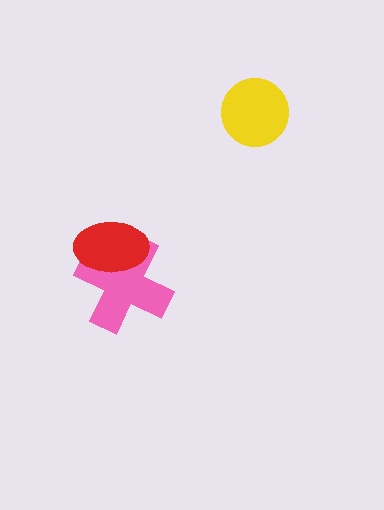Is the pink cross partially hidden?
Yes, it is partially covered by another shape.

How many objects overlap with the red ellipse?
1 object overlaps with the red ellipse.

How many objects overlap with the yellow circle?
0 objects overlap with the yellow circle.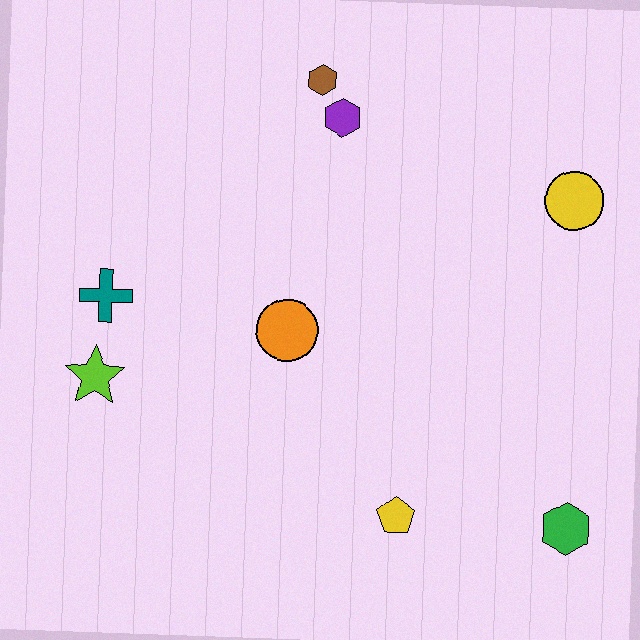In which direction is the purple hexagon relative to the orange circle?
The purple hexagon is above the orange circle.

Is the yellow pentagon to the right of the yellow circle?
No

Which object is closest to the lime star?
The teal cross is closest to the lime star.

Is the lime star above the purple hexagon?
No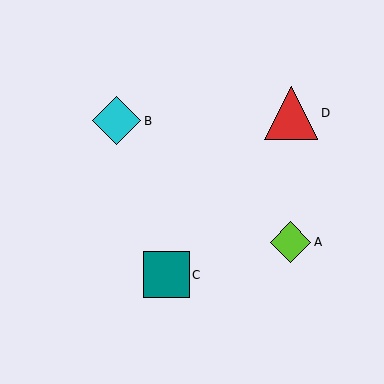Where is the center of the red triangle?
The center of the red triangle is at (291, 113).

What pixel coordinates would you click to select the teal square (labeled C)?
Click at (166, 275) to select the teal square C.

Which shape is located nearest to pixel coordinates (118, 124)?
The cyan diamond (labeled B) at (117, 121) is nearest to that location.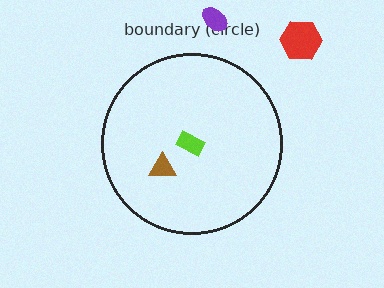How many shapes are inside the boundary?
2 inside, 2 outside.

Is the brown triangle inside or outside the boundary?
Inside.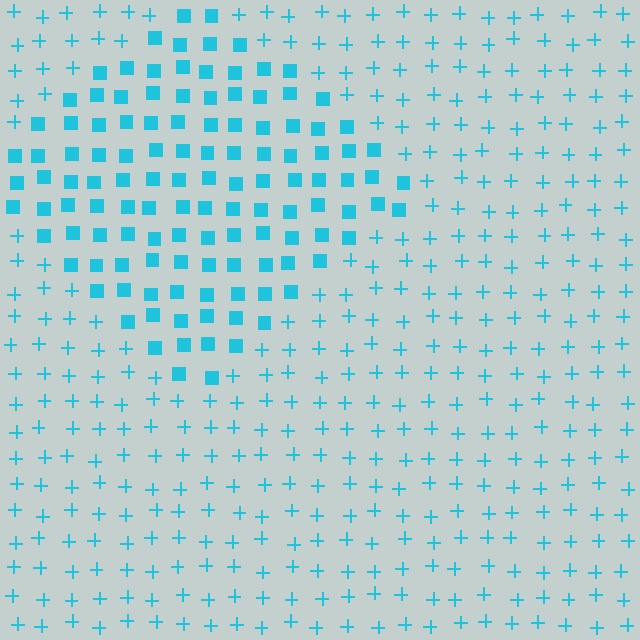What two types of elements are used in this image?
The image uses squares inside the diamond region and plus signs outside it.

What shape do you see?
I see a diamond.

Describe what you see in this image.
The image is filled with small cyan elements arranged in a uniform grid. A diamond-shaped region contains squares, while the surrounding area contains plus signs. The boundary is defined purely by the change in element shape.